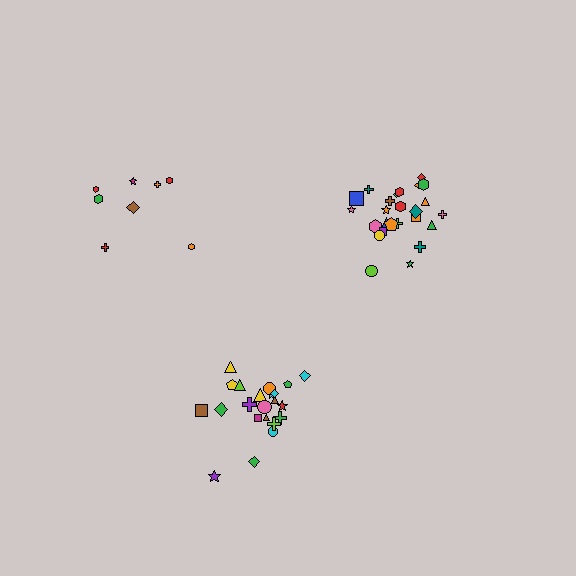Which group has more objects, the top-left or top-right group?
The top-right group.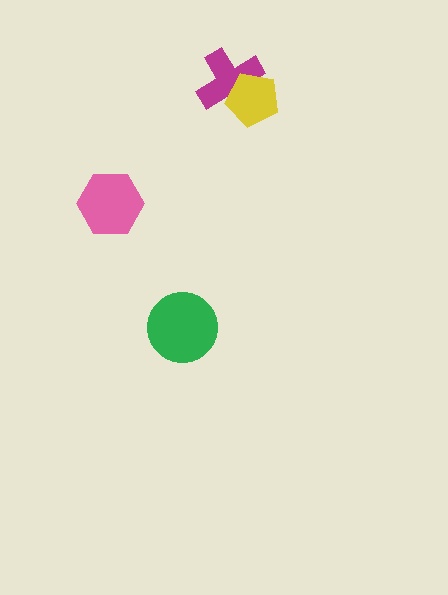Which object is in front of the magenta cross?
The yellow pentagon is in front of the magenta cross.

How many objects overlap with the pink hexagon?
0 objects overlap with the pink hexagon.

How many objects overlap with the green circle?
0 objects overlap with the green circle.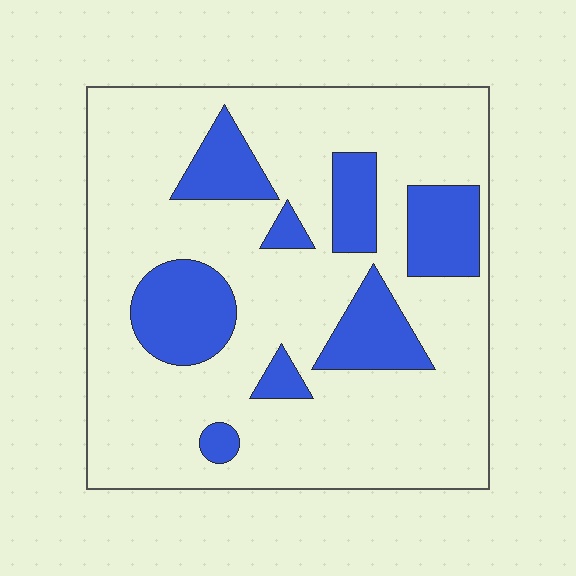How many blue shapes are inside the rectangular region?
8.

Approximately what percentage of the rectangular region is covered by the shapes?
Approximately 25%.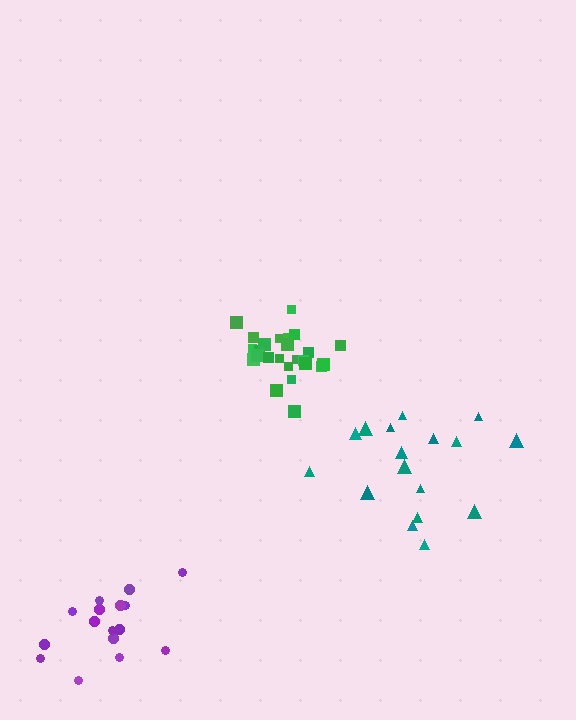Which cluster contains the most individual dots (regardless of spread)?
Green (25).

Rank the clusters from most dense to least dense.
green, purple, teal.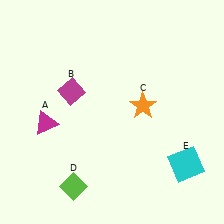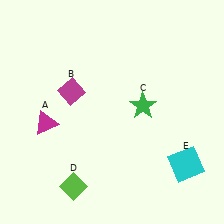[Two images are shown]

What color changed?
The star (C) changed from orange in Image 1 to green in Image 2.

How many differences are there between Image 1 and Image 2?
There is 1 difference between the two images.